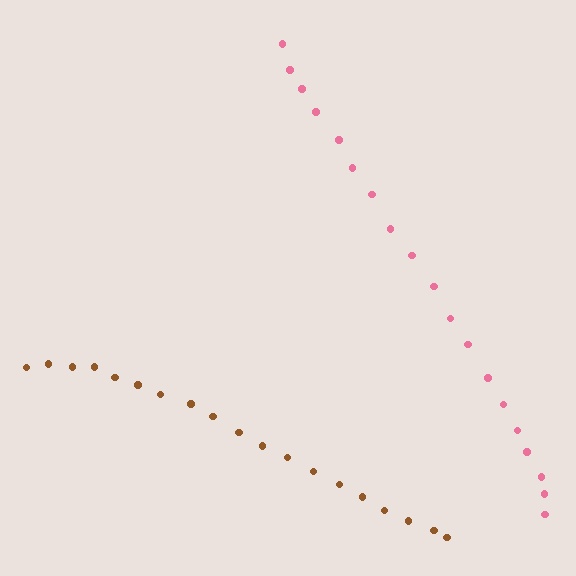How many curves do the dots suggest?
There are 2 distinct paths.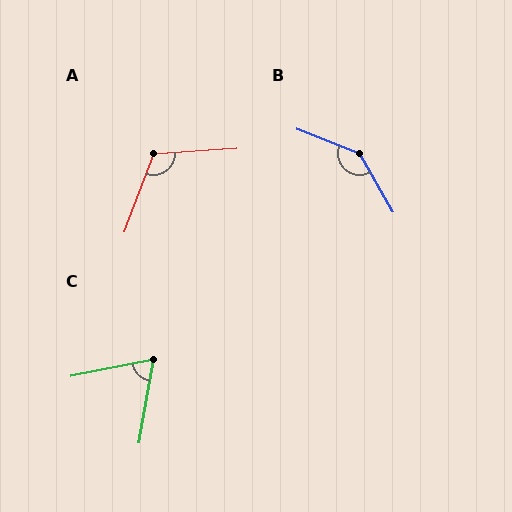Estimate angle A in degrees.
Approximately 114 degrees.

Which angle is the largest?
B, at approximately 141 degrees.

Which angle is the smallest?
C, at approximately 69 degrees.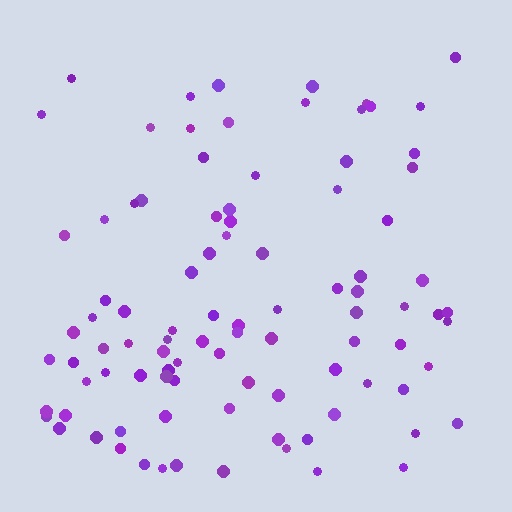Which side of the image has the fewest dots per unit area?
The top.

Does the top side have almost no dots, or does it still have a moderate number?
Still a moderate number, just noticeably fewer than the bottom.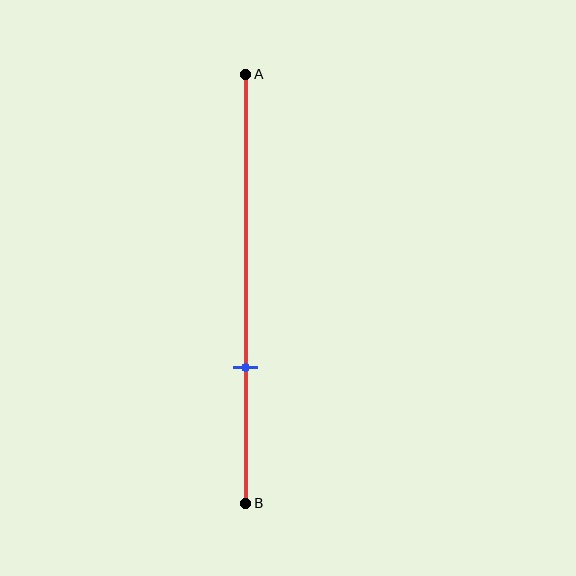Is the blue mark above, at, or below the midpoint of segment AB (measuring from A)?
The blue mark is below the midpoint of segment AB.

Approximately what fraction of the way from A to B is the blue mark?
The blue mark is approximately 70% of the way from A to B.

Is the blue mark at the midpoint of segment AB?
No, the mark is at about 70% from A, not at the 50% midpoint.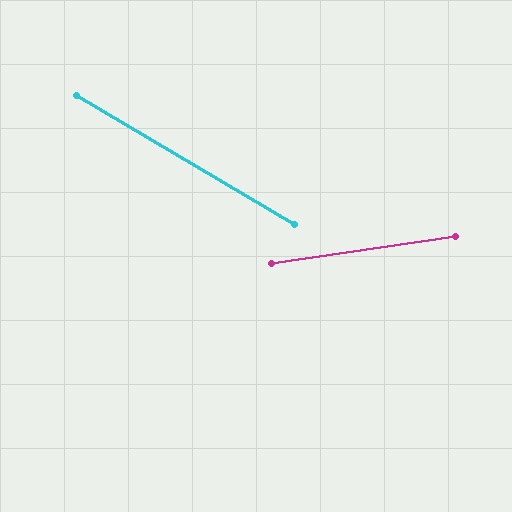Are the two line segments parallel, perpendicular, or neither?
Neither parallel nor perpendicular — they differ by about 39°.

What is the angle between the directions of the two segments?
Approximately 39 degrees.